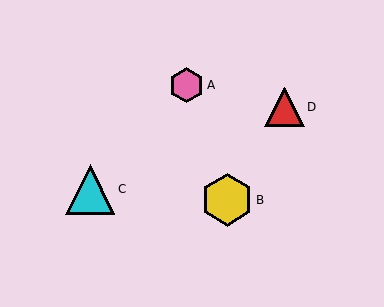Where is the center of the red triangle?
The center of the red triangle is at (285, 107).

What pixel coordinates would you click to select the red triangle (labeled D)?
Click at (285, 107) to select the red triangle D.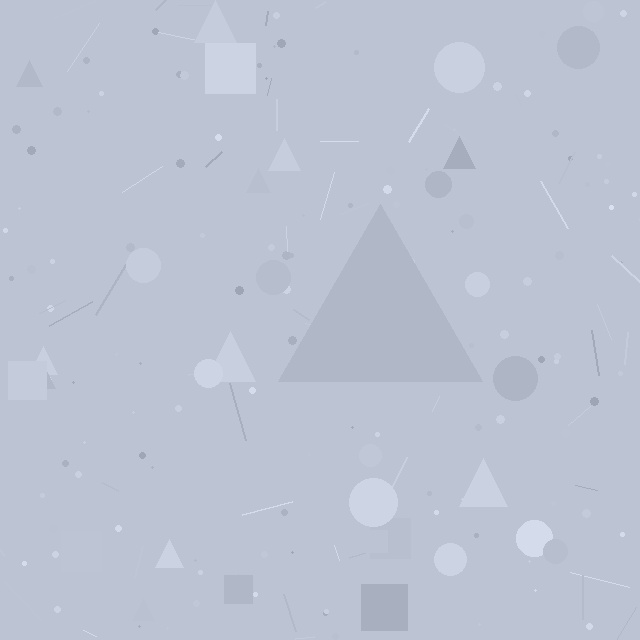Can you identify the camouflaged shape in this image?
The camouflaged shape is a triangle.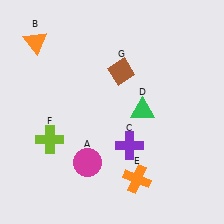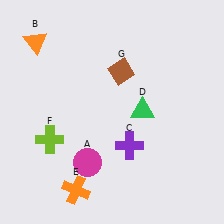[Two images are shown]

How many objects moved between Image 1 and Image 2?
1 object moved between the two images.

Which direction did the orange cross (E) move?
The orange cross (E) moved left.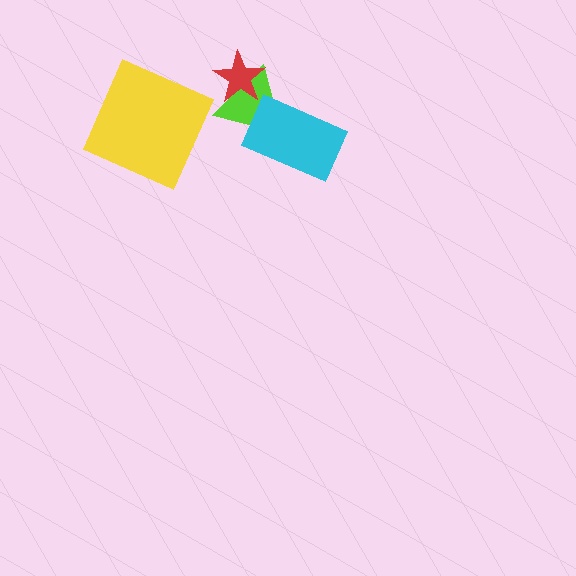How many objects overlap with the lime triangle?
2 objects overlap with the lime triangle.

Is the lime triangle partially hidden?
Yes, it is partially covered by another shape.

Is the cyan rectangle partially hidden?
No, no other shape covers it.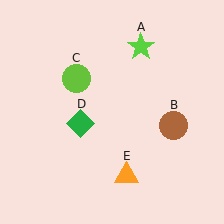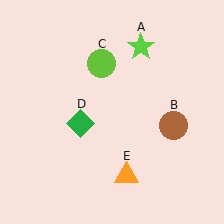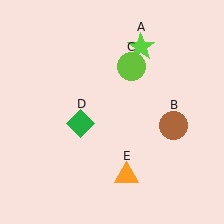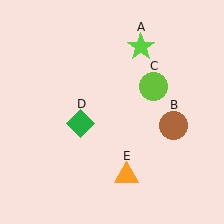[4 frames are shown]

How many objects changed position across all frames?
1 object changed position: lime circle (object C).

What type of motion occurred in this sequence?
The lime circle (object C) rotated clockwise around the center of the scene.